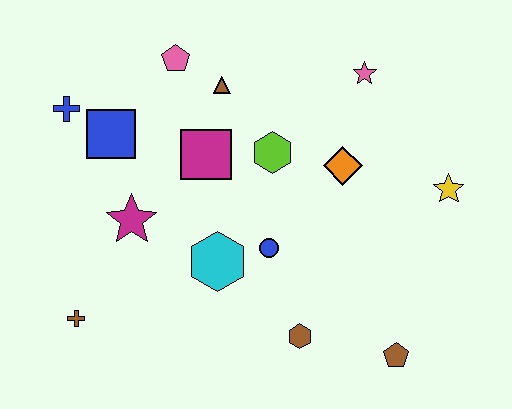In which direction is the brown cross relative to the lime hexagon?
The brown cross is to the left of the lime hexagon.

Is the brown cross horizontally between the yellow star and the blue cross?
Yes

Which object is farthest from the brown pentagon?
The blue cross is farthest from the brown pentagon.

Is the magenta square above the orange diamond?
Yes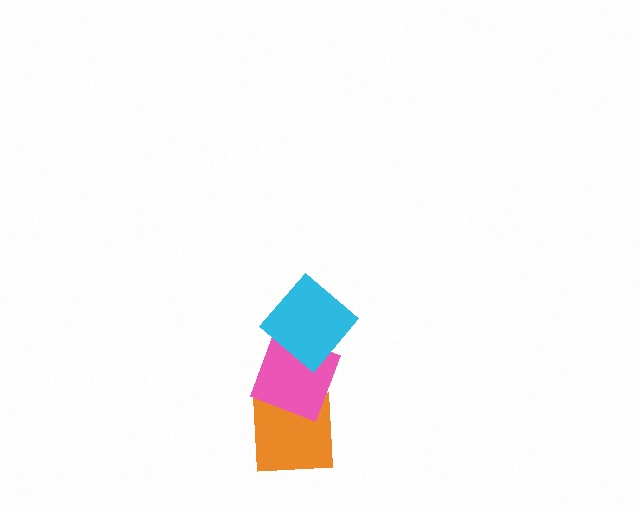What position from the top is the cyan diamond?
The cyan diamond is 1st from the top.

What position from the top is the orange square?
The orange square is 3rd from the top.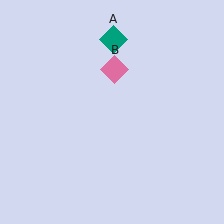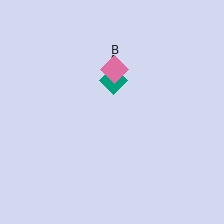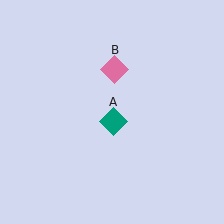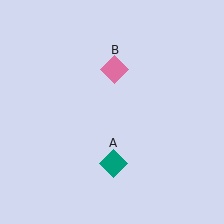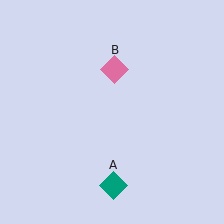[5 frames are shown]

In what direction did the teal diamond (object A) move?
The teal diamond (object A) moved down.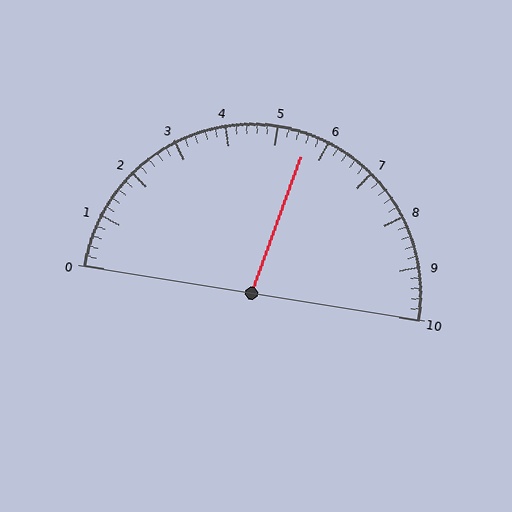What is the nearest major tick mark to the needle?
The nearest major tick mark is 6.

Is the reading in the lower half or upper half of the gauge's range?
The reading is in the upper half of the range (0 to 10).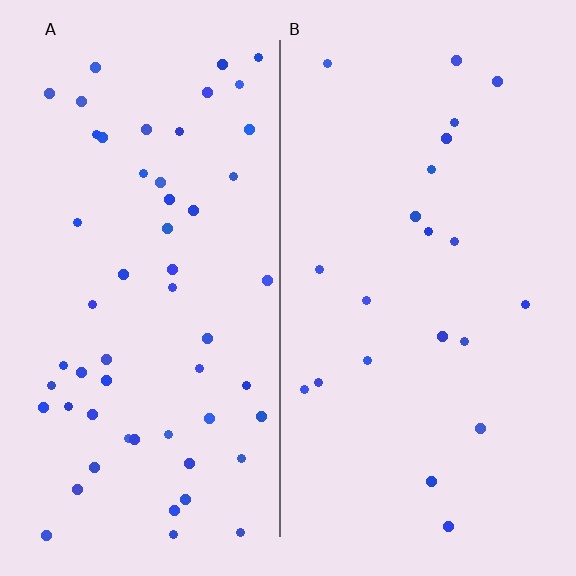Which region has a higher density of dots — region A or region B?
A (the left).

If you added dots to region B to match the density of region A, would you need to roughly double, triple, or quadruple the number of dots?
Approximately triple.